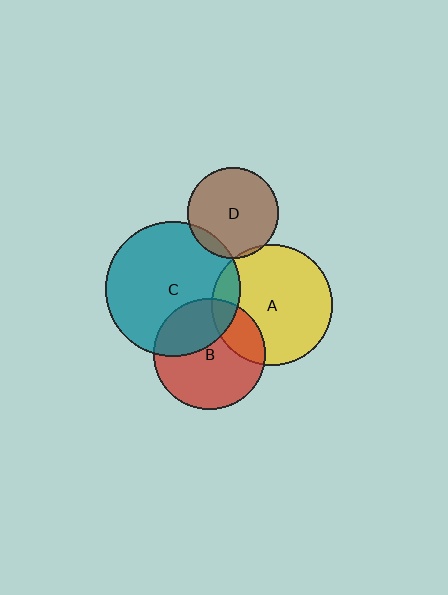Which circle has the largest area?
Circle C (teal).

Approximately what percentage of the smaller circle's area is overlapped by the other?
Approximately 5%.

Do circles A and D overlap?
Yes.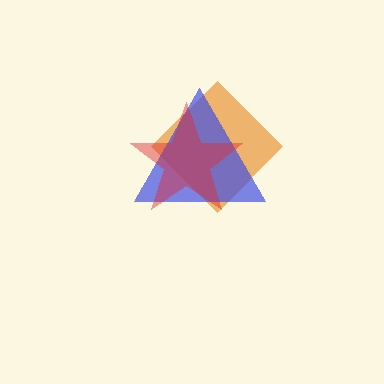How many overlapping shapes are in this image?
There are 3 overlapping shapes in the image.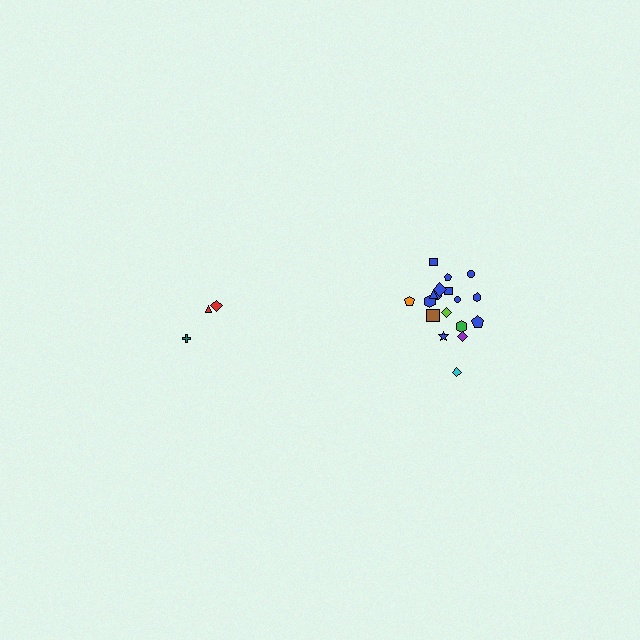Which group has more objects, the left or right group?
The right group.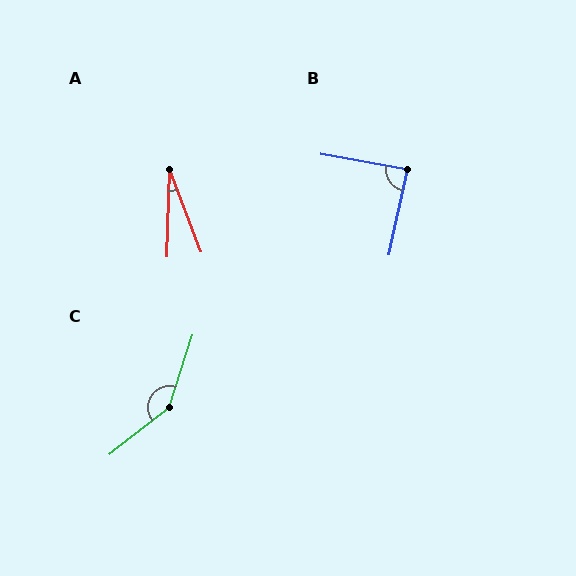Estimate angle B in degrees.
Approximately 88 degrees.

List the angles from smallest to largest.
A (23°), B (88°), C (146°).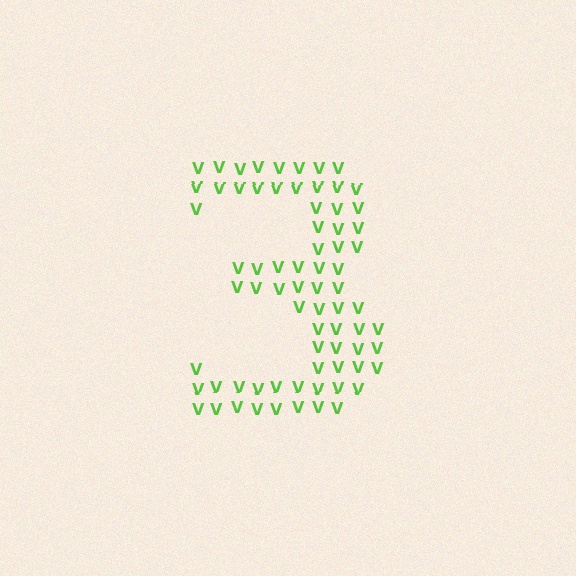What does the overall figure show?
The overall figure shows the digit 3.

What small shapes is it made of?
It is made of small letter V's.